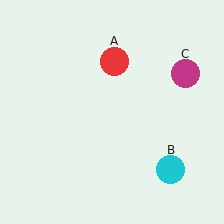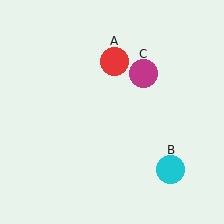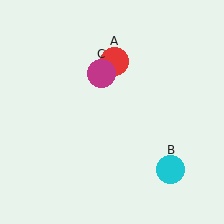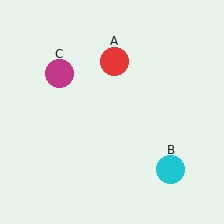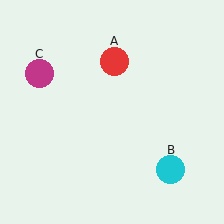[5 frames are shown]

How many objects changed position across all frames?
1 object changed position: magenta circle (object C).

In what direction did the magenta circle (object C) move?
The magenta circle (object C) moved left.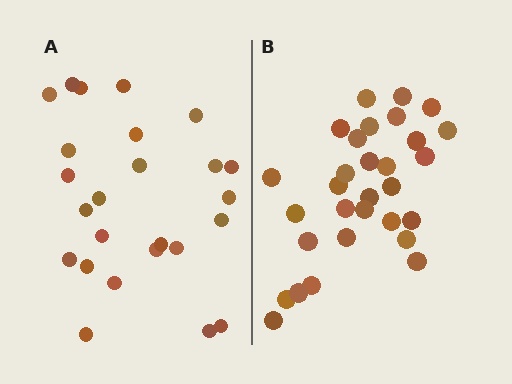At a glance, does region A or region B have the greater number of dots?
Region B (the right region) has more dots.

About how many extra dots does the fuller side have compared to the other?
Region B has about 5 more dots than region A.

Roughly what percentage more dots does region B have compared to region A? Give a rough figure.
About 20% more.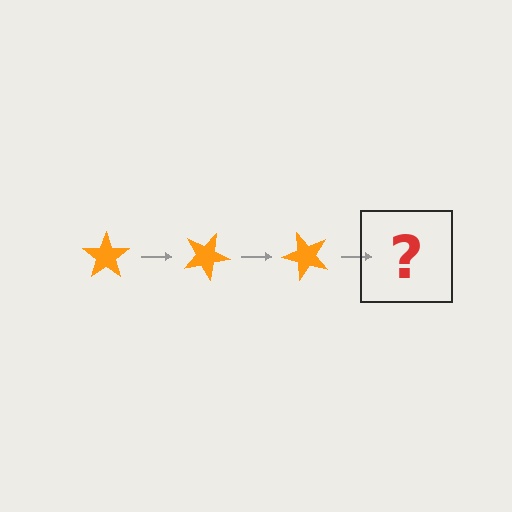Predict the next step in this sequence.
The next step is an orange star rotated 75 degrees.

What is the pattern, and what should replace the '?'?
The pattern is that the star rotates 25 degrees each step. The '?' should be an orange star rotated 75 degrees.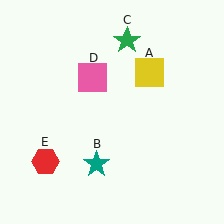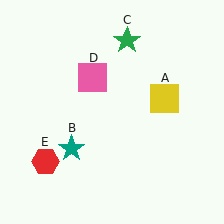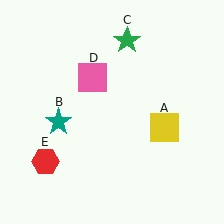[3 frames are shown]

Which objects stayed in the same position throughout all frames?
Green star (object C) and pink square (object D) and red hexagon (object E) remained stationary.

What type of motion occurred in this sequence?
The yellow square (object A), teal star (object B) rotated clockwise around the center of the scene.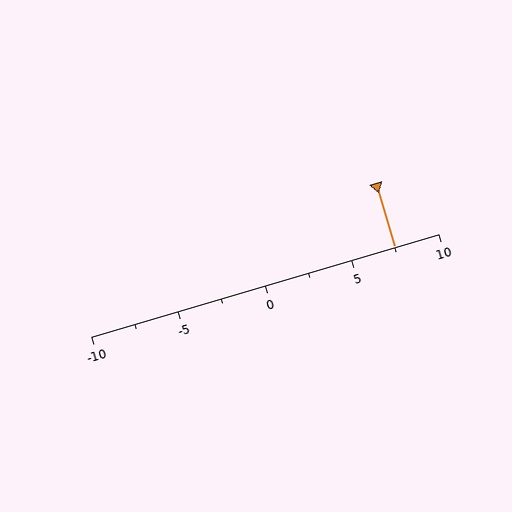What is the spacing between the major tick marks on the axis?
The major ticks are spaced 5 apart.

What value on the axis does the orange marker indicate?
The marker indicates approximately 7.5.